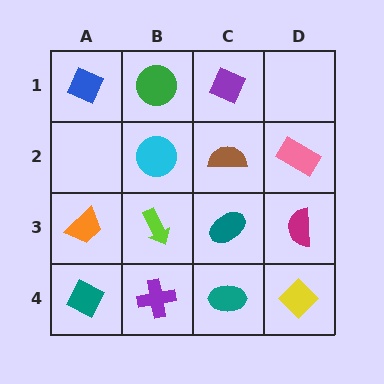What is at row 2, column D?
A pink rectangle.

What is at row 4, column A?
A teal diamond.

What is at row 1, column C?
A purple diamond.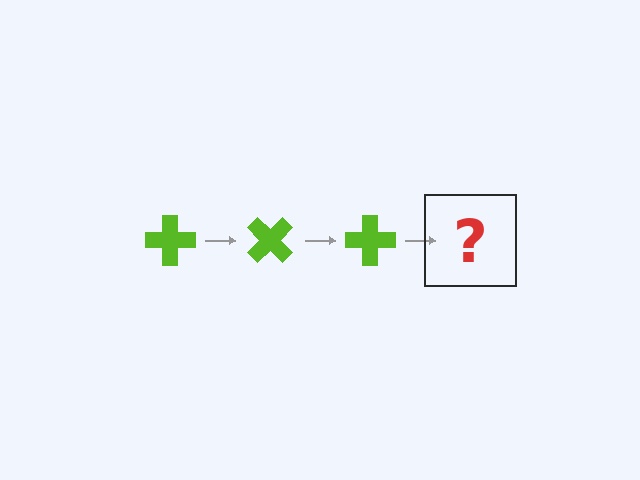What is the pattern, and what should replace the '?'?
The pattern is that the cross rotates 45 degrees each step. The '?' should be a lime cross rotated 135 degrees.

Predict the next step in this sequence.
The next step is a lime cross rotated 135 degrees.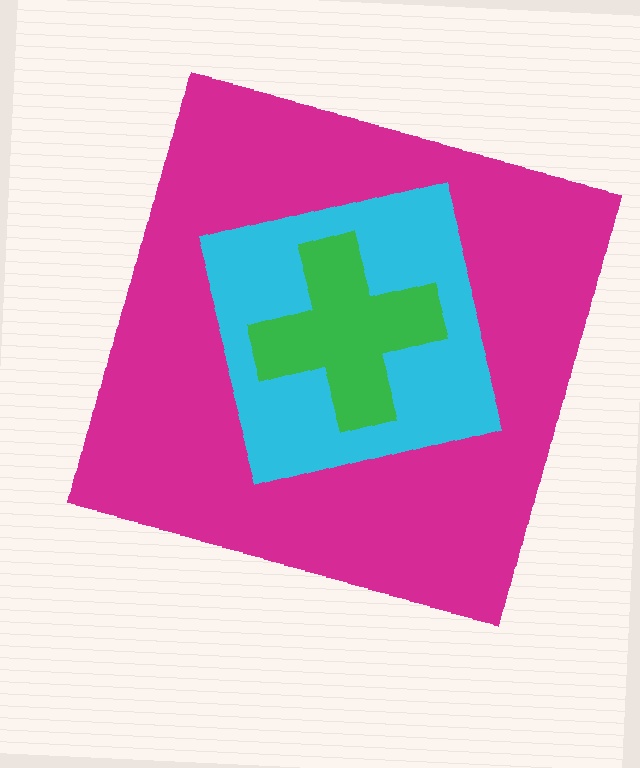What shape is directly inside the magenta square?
The cyan diamond.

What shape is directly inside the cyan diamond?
The green cross.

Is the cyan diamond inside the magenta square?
Yes.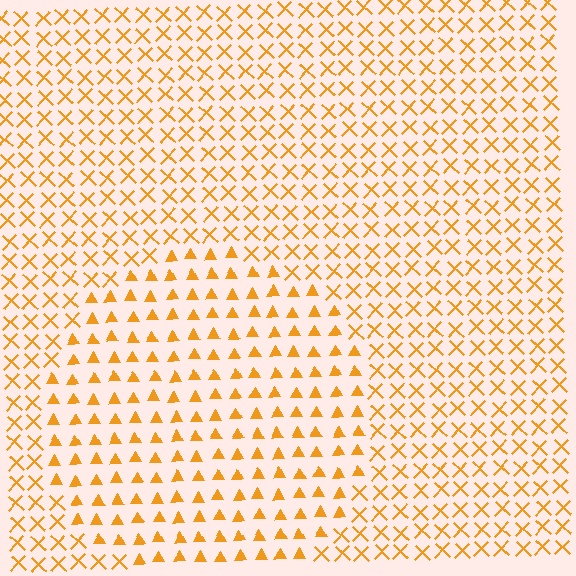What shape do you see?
I see a circle.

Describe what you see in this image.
The image is filled with small orange elements arranged in a uniform grid. A circle-shaped region contains triangles, while the surrounding area contains X marks. The boundary is defined purely by the change in element shape.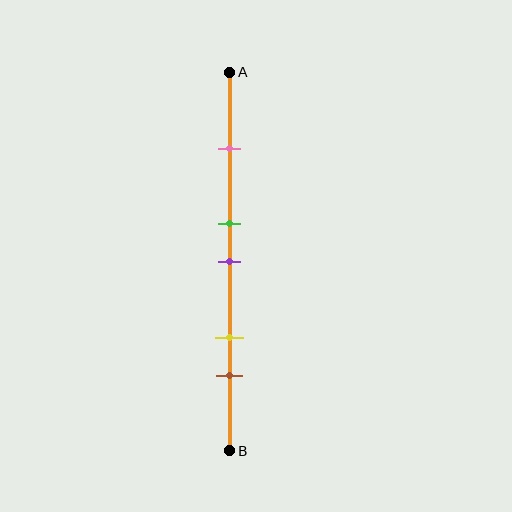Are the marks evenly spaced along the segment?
No, the marks are not evenly spaced.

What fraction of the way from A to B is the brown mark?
The brown mark is approximately 80% (0.8) of the way from A to B.